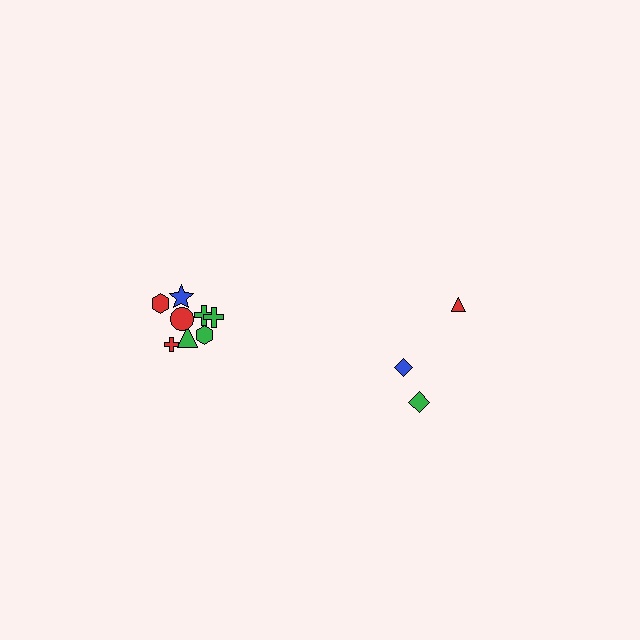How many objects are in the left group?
There are 8 objects.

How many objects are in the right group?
There are 3 objects.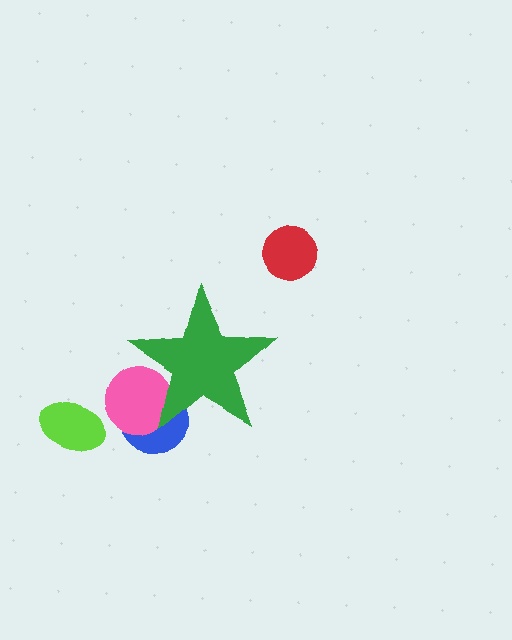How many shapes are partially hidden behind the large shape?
2 shapes are partially hidden.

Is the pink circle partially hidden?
Yes, the pink circle is partially hidden behind the green star.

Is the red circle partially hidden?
No, the red circle is fully visible.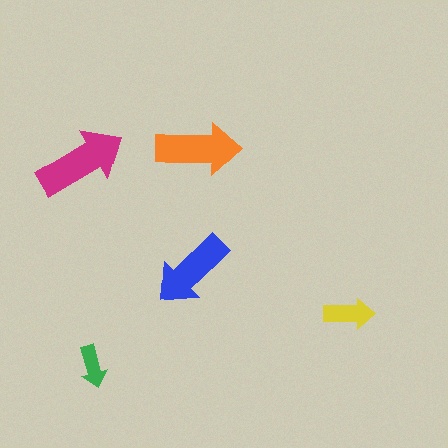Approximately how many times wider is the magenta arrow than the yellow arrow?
About 2 times wider.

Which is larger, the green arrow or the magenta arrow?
The magenta one.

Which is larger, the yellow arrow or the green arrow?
The yellow one.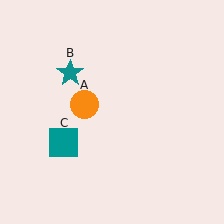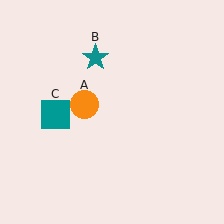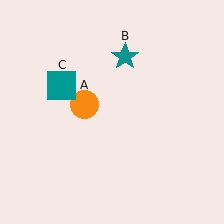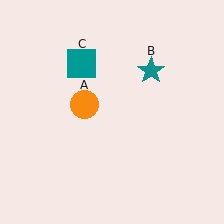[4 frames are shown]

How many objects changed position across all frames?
2 objects changed position: teal star (object B), teal square (object C).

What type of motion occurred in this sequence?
The teal star (object B), teal square (object C) rotated clockwise around the center of the scene.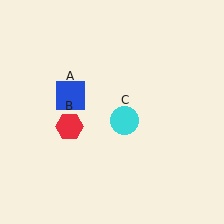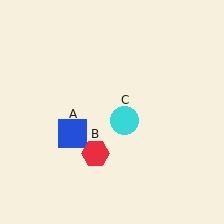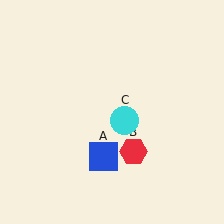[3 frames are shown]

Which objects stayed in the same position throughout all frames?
Cyan circle (object C) remained stationary.